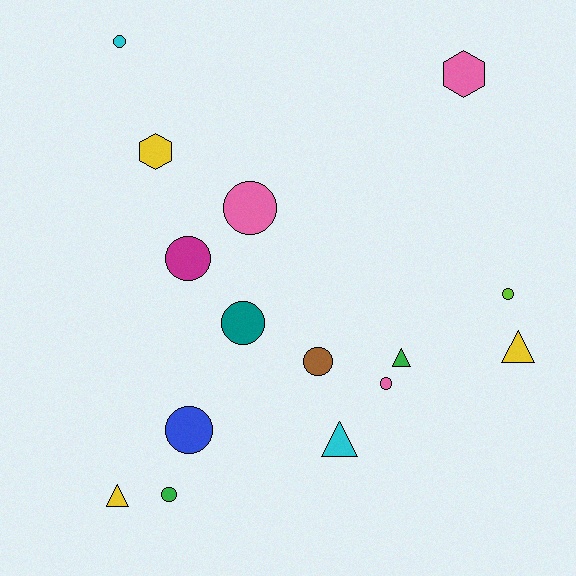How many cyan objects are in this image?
There are 2 cyan objects.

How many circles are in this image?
There are 9 circles.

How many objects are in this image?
There are 15 objects.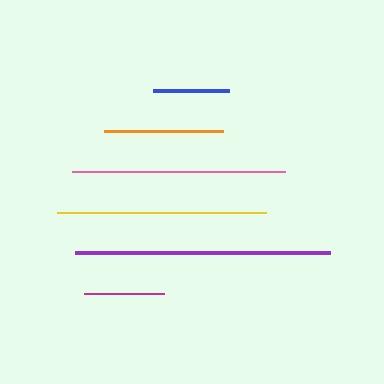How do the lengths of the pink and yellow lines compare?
The pink and yellow lines are approximately the same length.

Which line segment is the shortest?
The blue line is the shortest at approximately 76 pixels.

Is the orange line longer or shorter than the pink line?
The pink line is longer than the orange line.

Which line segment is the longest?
The purple line is the longest at approximately 254 pixels.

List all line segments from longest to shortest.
From longest to shortest: purple, pink, yellow, orange, magenta, blue.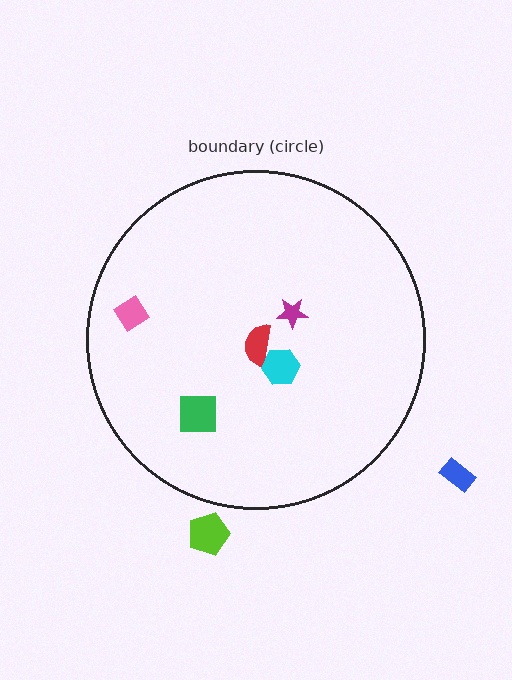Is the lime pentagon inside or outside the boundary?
Outside.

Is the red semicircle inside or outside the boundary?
Inside.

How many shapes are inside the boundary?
5 inside, 2 outside.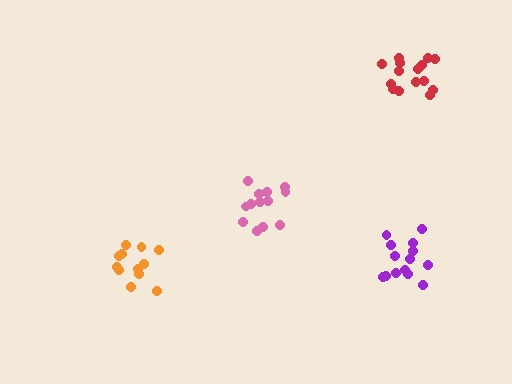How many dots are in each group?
Group 1: 14 dots, Group 2: 13 dots, Group 3: 15 dots, Group 4: 12 dots (54 total).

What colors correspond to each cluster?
The clusters are colored: purple, pink, red, orange.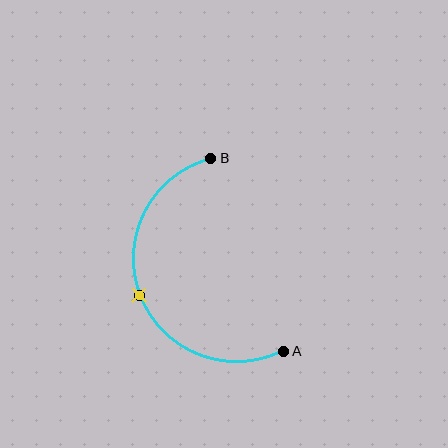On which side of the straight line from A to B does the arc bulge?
The arc bulges to the left of the straight line connecting A and B.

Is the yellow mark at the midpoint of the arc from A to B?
Yes. The yellow mark lies on the arc at equal arc-length from both A and B — it is the arc midpoint.